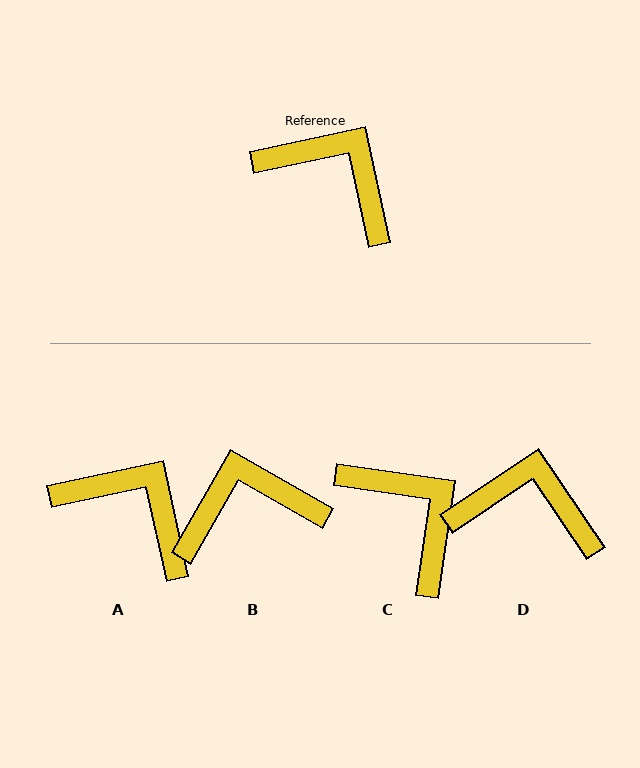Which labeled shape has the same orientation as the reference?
A.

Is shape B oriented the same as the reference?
No, it is off by about 48 degrees.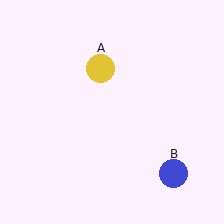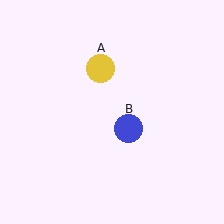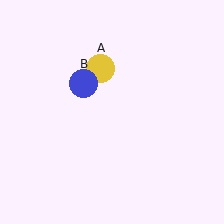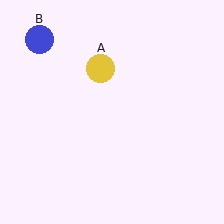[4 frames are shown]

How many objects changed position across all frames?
1 object changed position: blue circle (object B).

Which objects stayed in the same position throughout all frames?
Yellow circle (object A) remained stationary.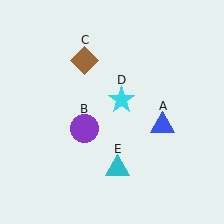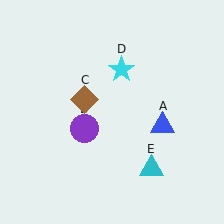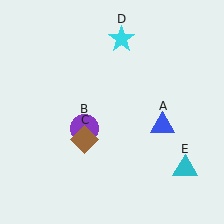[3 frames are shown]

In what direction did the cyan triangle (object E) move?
The cyan triangle (object E) moved right.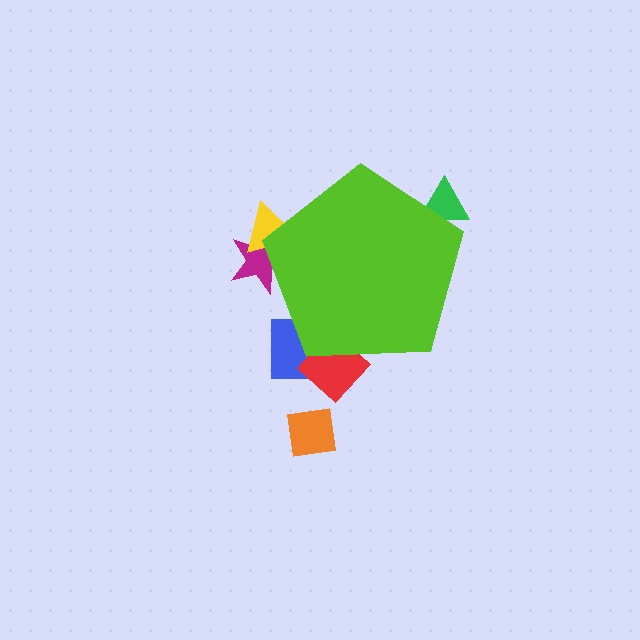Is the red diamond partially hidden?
Yes, the red diamond is partially hidden behind the lime pentagon.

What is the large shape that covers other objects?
A lime pentagon.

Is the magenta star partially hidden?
Yes, the magenta star is partially hidden behind the lime pentagon.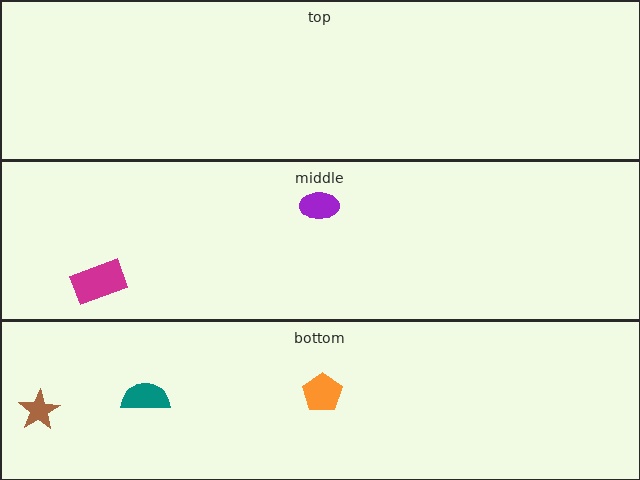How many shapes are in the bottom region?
3.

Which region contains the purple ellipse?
The middle region.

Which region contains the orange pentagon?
The bottom region.